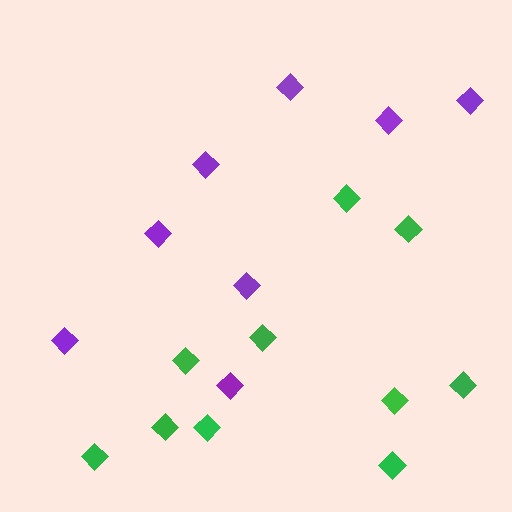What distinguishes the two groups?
There are 2 groups: one group of purple diamonds (8) and one group of green diamonds (10).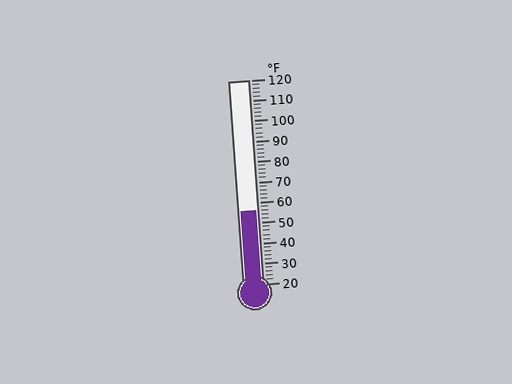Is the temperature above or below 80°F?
The temperature is below 80°F.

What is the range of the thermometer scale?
The thermometer scale ranges from 20°F to 120°F.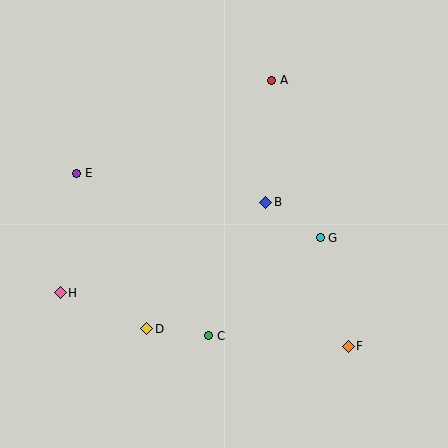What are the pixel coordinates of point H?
Point H is at (60, 293).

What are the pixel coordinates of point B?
Point B is at (266, 202).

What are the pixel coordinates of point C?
Point C is at (209, 336).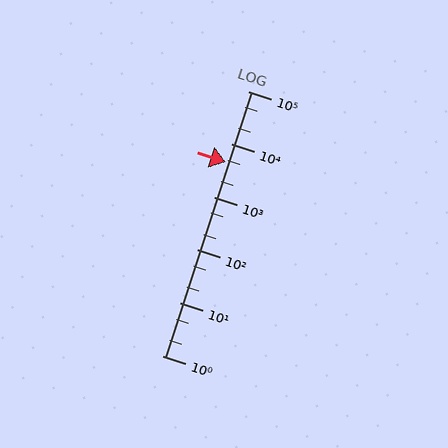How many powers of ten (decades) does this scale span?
The scale spans 5 decades, from 1 to 100000.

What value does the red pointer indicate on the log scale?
The pointer indicates approximately 4600.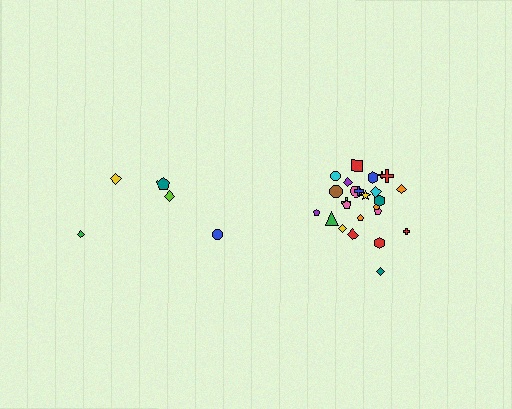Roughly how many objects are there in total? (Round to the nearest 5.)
Roughly 30 objects in total.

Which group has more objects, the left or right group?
The right group.